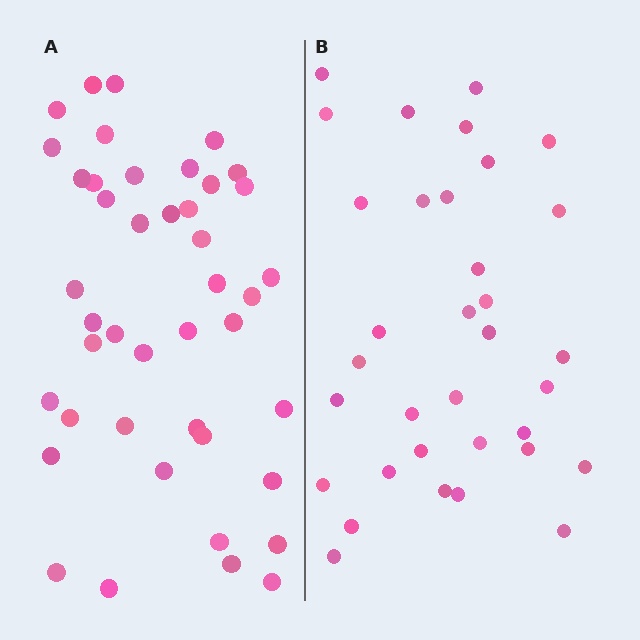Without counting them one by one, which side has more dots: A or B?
Region A (the left region) has more dots.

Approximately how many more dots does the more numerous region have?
Region A has roughly 8 or so more dots than region B.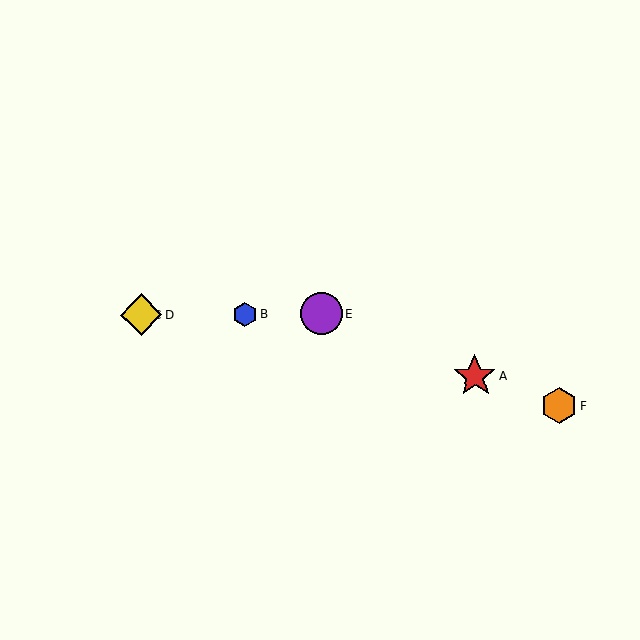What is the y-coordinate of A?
Object A is at y≈376.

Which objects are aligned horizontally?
Objects B, C, D, E are aligned horizontally.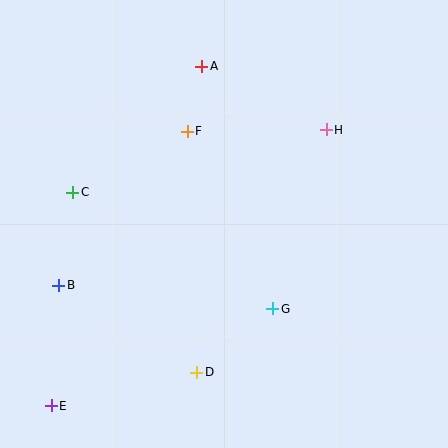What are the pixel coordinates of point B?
Point B is at (59, 285).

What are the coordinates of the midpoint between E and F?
The midpoint between E and F is at (119, 269).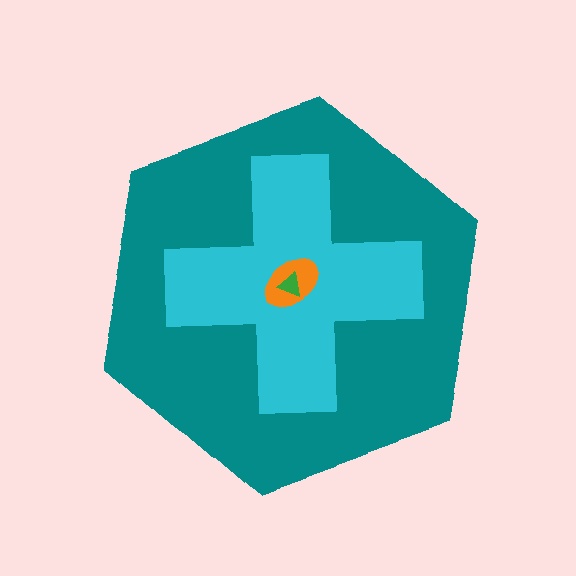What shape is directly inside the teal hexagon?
The cyan cross.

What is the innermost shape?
The green triangle.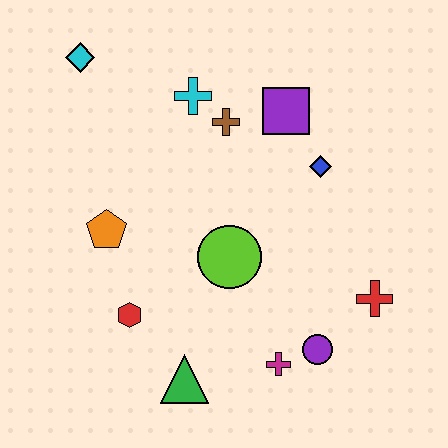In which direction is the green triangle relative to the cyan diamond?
The green triangle is below the cyan diamond.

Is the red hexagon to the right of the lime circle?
No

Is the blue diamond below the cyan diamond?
Yes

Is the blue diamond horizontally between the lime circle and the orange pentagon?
No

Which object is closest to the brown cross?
The cyan cross is closest to the brown cross.